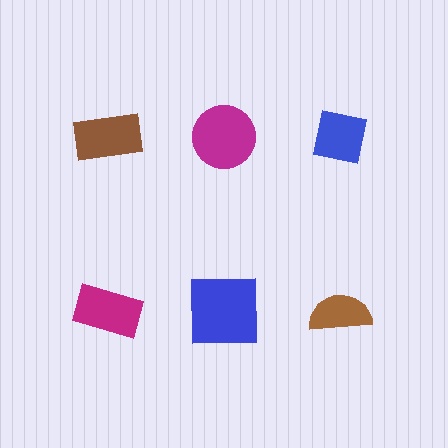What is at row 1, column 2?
A magenta circle.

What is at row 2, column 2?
A blue square.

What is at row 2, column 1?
A magenta rectangle.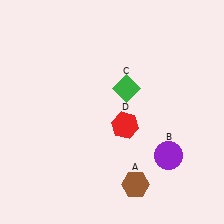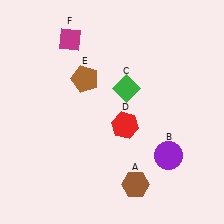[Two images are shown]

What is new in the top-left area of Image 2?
A brown pentagon (E) was added in the top-left area of Image 2.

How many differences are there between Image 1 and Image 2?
There are 2 differences between the two images.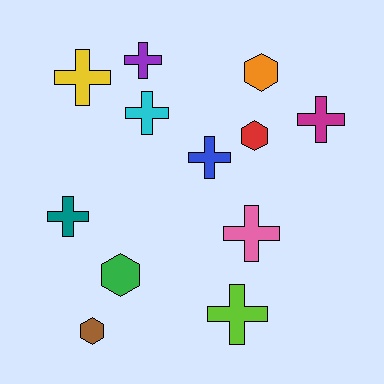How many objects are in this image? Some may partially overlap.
There are 12 objects.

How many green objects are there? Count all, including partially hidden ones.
There is 1 green object.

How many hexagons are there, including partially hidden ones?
There are 4 hexagons.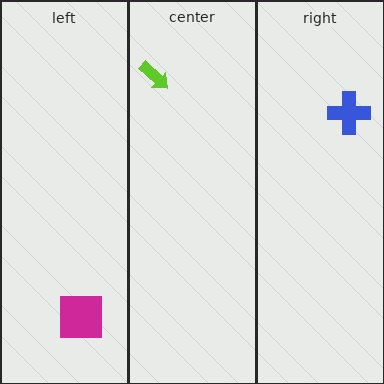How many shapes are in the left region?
1.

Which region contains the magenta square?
The left region.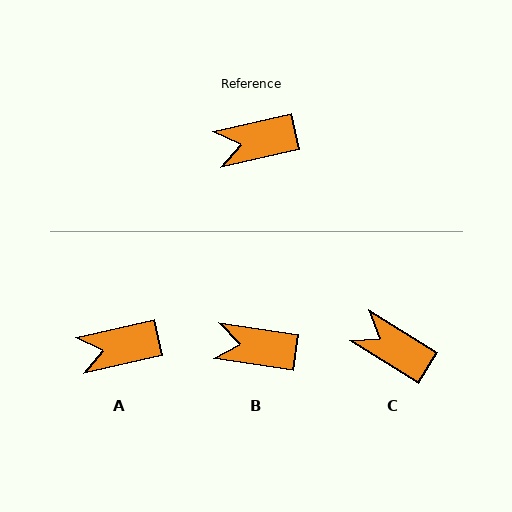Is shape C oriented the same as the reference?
No, it is off by about 44 degrees.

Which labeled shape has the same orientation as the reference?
A.